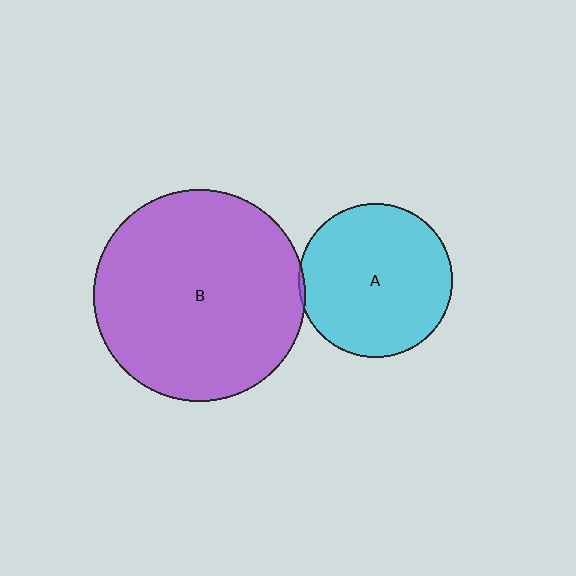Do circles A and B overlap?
Yes.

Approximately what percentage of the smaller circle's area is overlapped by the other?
Approximately 5%.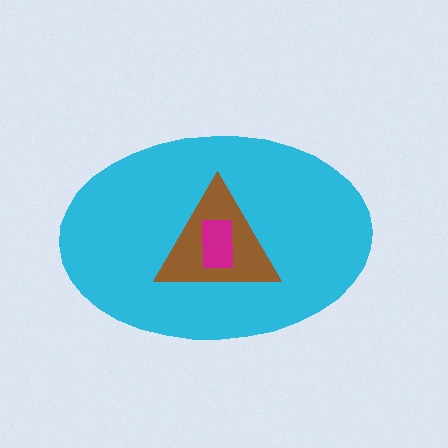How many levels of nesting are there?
3.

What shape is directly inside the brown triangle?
The magenta rectangle.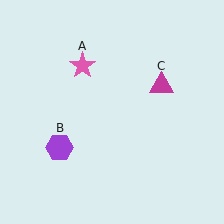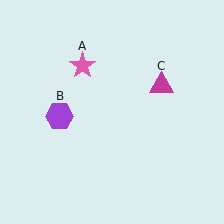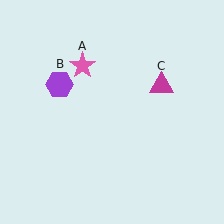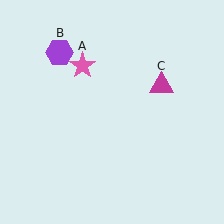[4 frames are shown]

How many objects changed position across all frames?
1 object changed position: purple hexagon (object B).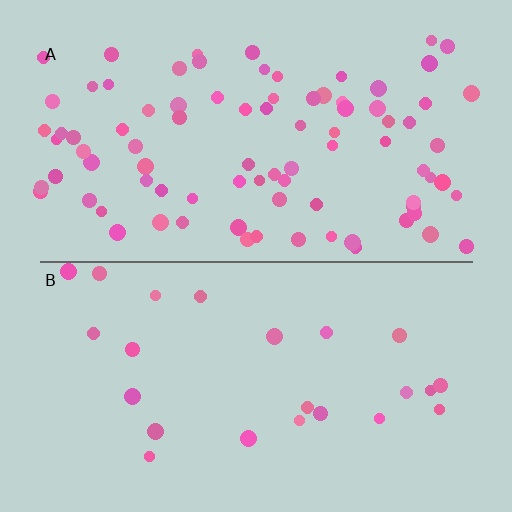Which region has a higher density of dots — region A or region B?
A (the top).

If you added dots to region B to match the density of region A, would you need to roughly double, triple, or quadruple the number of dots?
Approximately quadruple.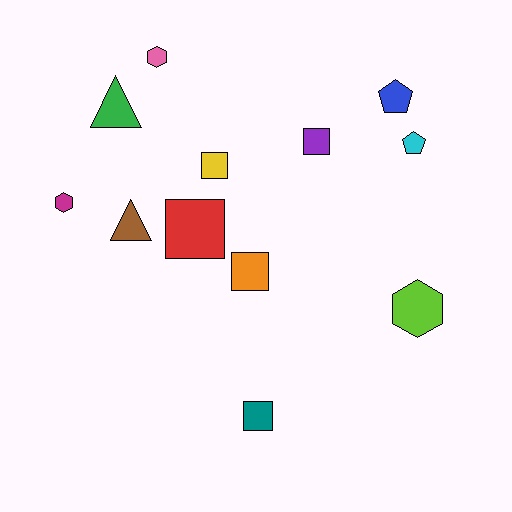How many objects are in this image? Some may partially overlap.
There are 12 objects.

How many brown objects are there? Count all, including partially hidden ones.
There is 1 brown object.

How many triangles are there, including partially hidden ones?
There are 2 triangles.